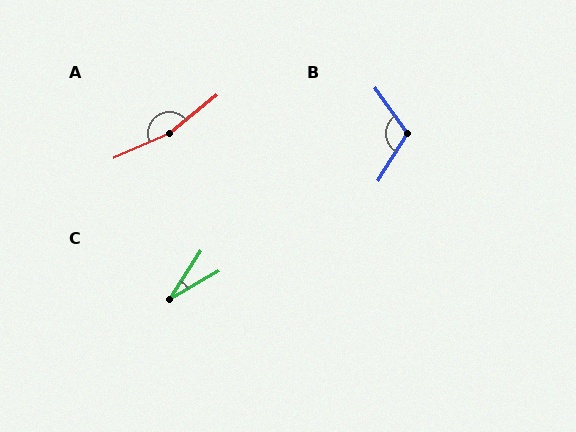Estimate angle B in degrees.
Approximately 112 degrees.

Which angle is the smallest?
C, at approximately 27 degrees.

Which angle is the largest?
A, at approximately 164 degrees.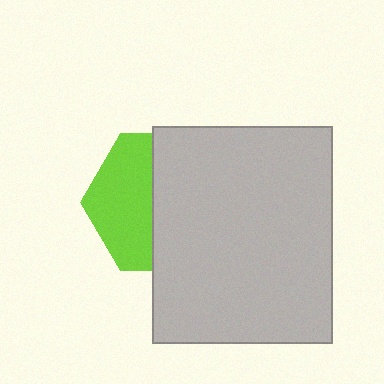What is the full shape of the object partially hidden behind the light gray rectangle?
The partially hidden object is a lime hexagon.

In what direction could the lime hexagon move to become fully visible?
The lime hexagon could move left. That would shift it out from behind the light gray rectangle entirely.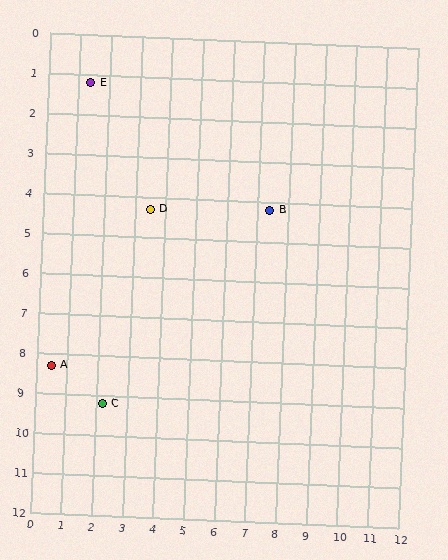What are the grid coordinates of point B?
Point B is at approximately (7.4, 4.2).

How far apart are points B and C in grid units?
Points B and C are about 7.2 grid units apart.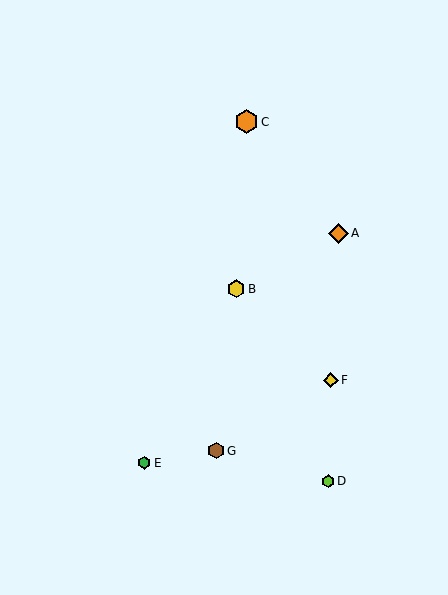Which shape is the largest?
The orange hexagon (labeled C) is the largest.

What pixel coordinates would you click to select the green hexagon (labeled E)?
Click at (144, 463) to select the green hexagon E.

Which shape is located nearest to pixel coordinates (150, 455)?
The green hexagon (labeled E) at (144, 463) is nearest to that location.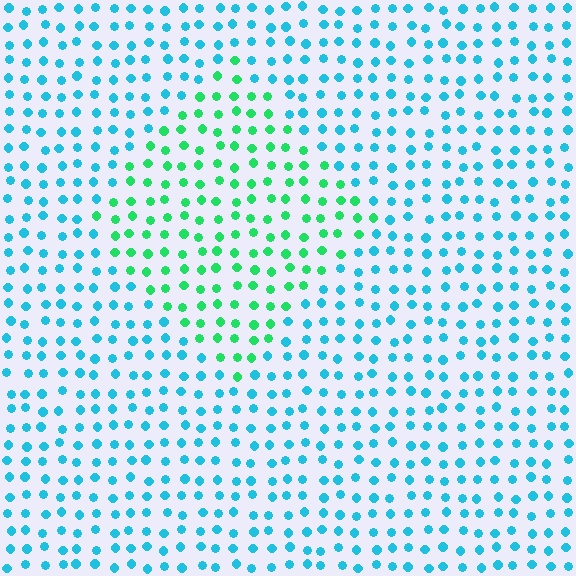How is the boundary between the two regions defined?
The boundary is defined purely by a slight shift in hue (about 49 degrees). Spacing, size, and orientation are identical on both sides.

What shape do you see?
I see a diamond.